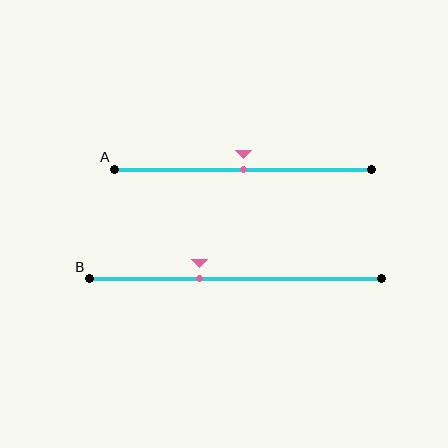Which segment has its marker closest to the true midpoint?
Segment A has its marker closest to the true midpoint.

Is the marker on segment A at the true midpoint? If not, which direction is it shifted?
Yes, the marker on segment A is at the true midpoint.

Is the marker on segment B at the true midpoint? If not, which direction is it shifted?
No, the marker on segment B is shifted to the left by about 12% of the segment length.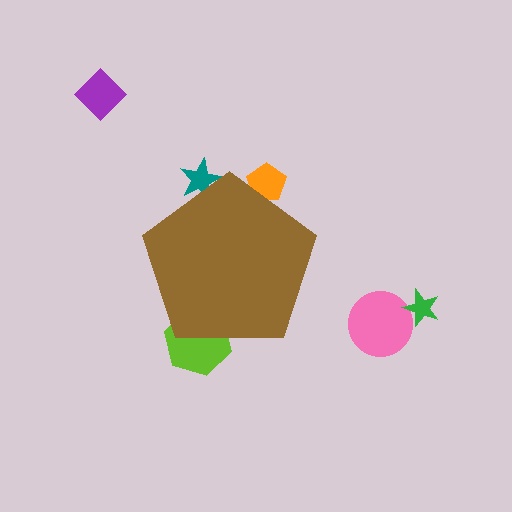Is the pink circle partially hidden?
No, the pink circle is fully visible.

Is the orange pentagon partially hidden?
Yes, the orange pentagon is partially hidden behind the brown pentagon.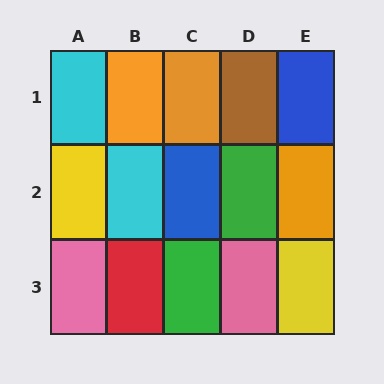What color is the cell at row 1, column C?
Orange.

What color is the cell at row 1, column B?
Orange.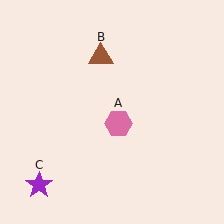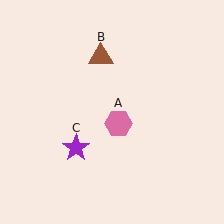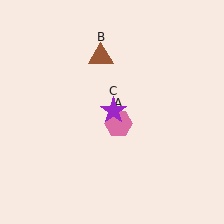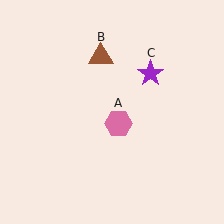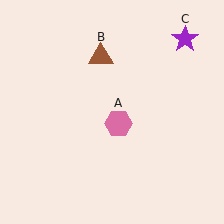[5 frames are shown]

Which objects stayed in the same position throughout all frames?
Pink hexagon (object A) and brown triangle (object B) remained stationary.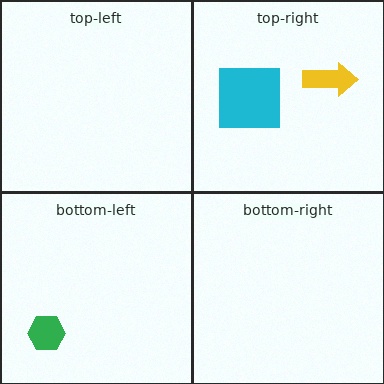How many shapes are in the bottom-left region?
1.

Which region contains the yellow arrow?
The top-right region.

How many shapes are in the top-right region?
2.